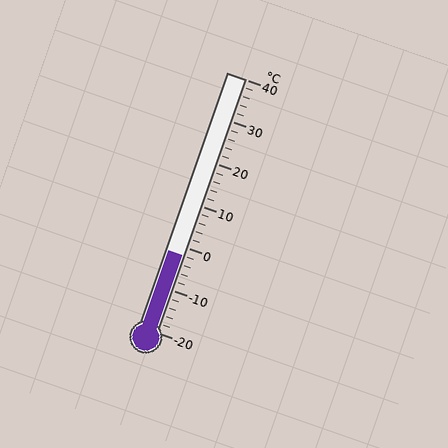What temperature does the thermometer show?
The thermometer shows approximately -2°C.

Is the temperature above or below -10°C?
The temperature is above -10°C.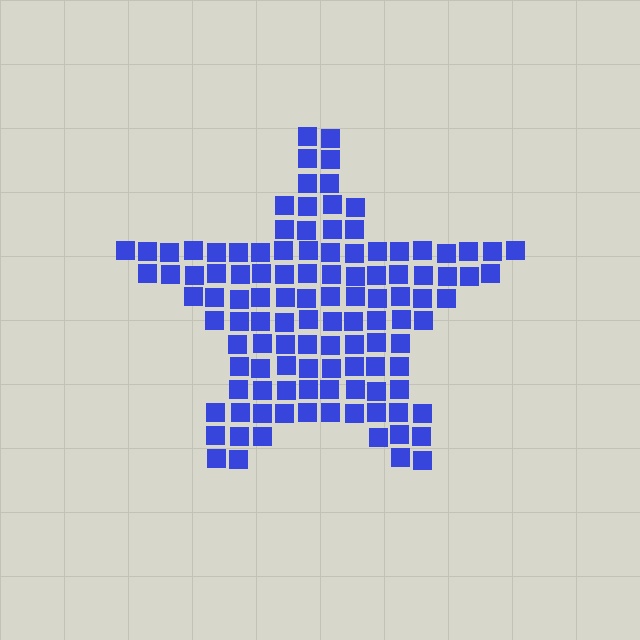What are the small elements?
The small elements are squares.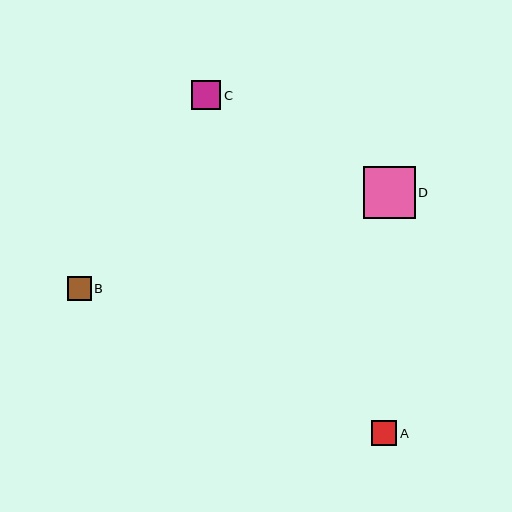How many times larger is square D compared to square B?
Square D is approximately 2.2 times the size of square B.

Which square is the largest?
Square D is the largest with a size of approximately 52 pixels.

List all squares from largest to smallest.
From largest to smallest: D, C, A, B.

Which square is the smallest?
Square B is the smallest with a size of approximately 24 pixels.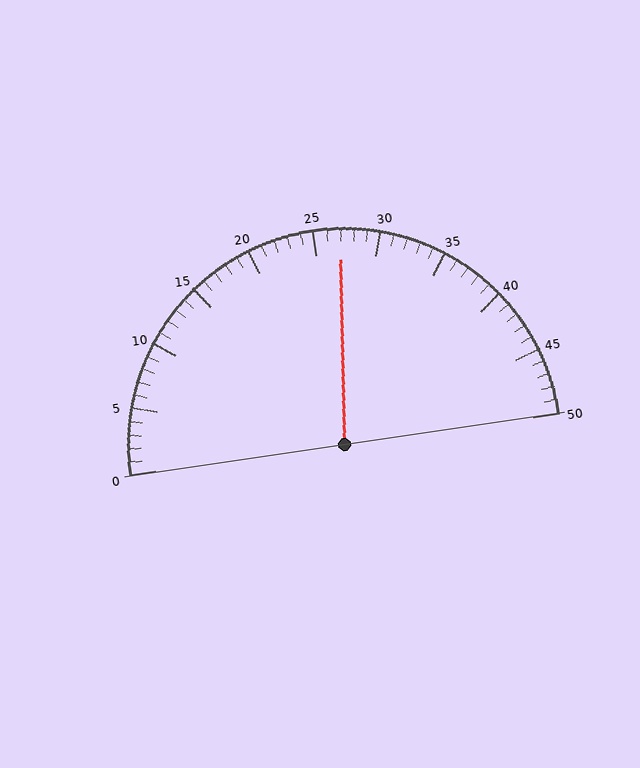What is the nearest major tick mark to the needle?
The nearest major tick mark is 25.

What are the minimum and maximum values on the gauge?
The gauge ranges from 0 to 50.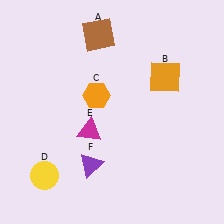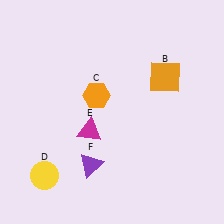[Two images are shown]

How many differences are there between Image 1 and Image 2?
There is 1 difference between the two images.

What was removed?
The brown square (A) was removed in Image 2.